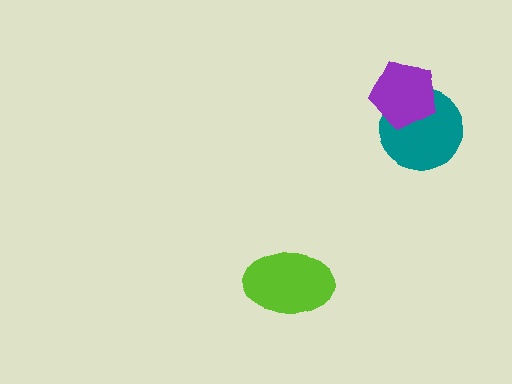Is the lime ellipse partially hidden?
No, no other shape covers it.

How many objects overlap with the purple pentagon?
1 object overlaps with the purple pentagon.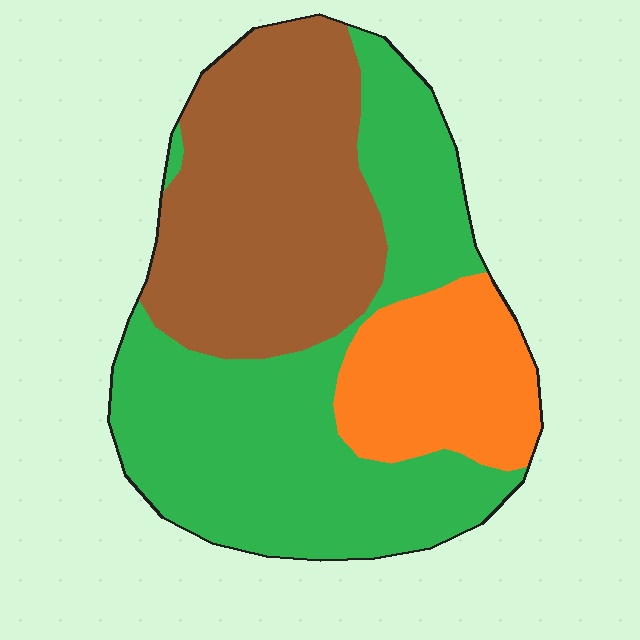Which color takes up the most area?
Green, at roughly 45%.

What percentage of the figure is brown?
Brown covers 36% of the figure.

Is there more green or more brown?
Green.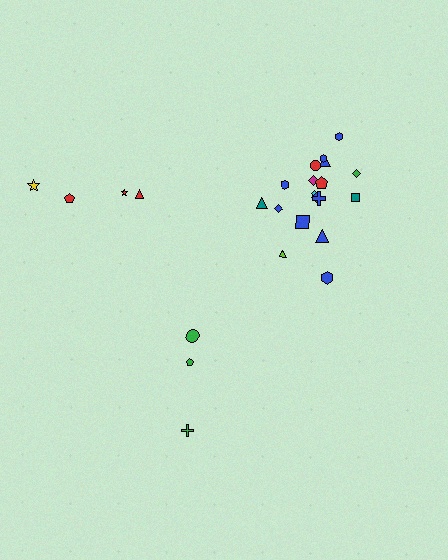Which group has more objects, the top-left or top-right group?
The top-right group.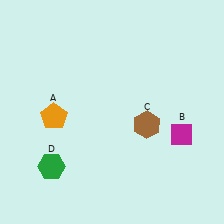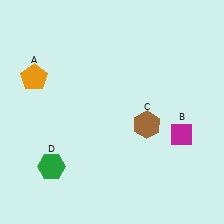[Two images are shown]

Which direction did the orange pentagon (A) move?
The orange pentagon (A) moved up.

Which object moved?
The orange pentagon (A) moved up.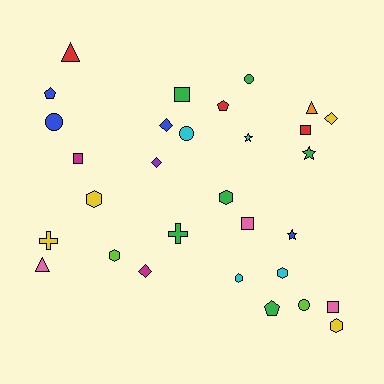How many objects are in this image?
There are 30 objects.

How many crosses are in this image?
There are 2 crosses.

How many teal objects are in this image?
There are no teal objects.